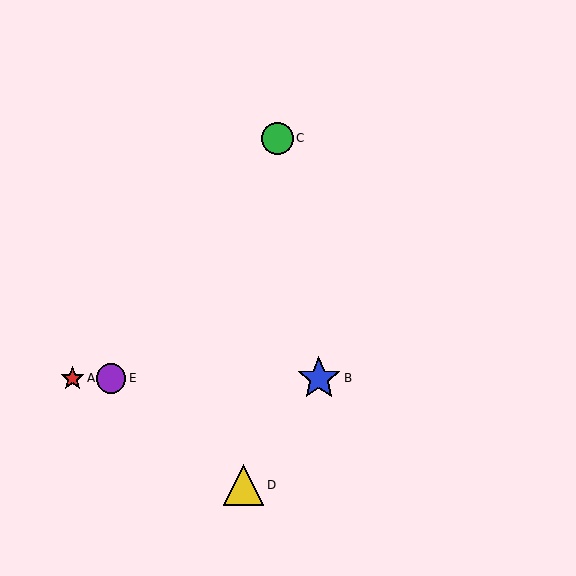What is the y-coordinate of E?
Object E is at y≈378.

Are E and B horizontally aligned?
Yes, both are at y≈378.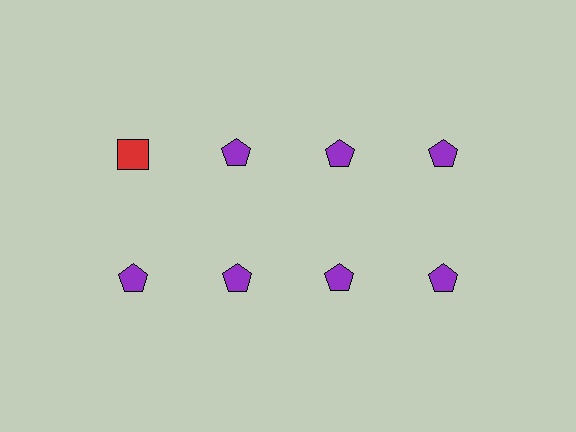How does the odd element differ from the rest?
It differs in both color (red instead of purple) and shape (square instead of pentagon).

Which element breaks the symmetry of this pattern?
The red square in the top row, leftmost column breaks the symmetry. All other shapes are purple pentagons.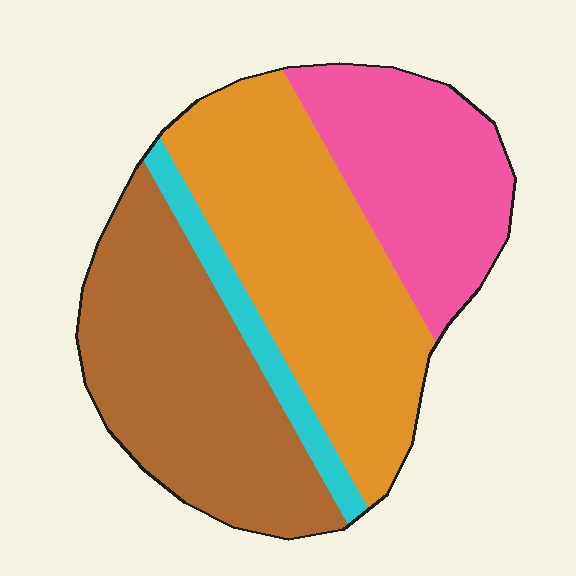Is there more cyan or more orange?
Orange.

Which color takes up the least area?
Cyan, at roughly 5%.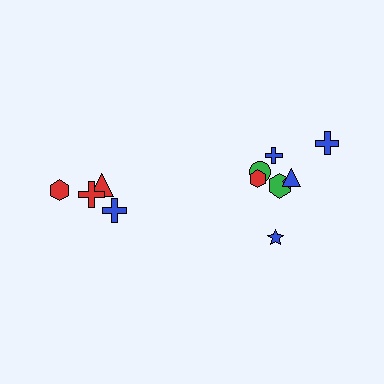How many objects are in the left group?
There are 4 objects.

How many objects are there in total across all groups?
There are 12 objects.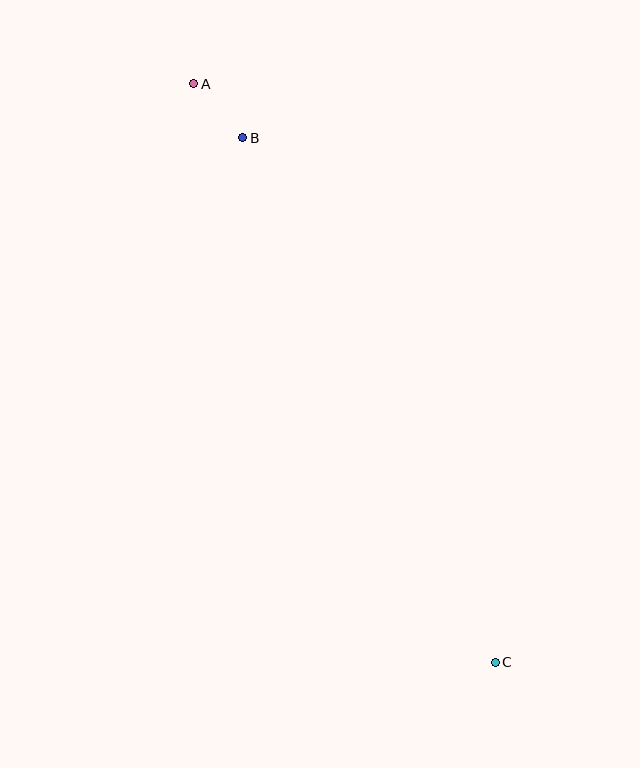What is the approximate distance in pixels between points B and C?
The distance between B and C is approximately 582 pixels.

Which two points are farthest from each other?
Points A and C are farthest from each other.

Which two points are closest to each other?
Points A and B are closest to each other.